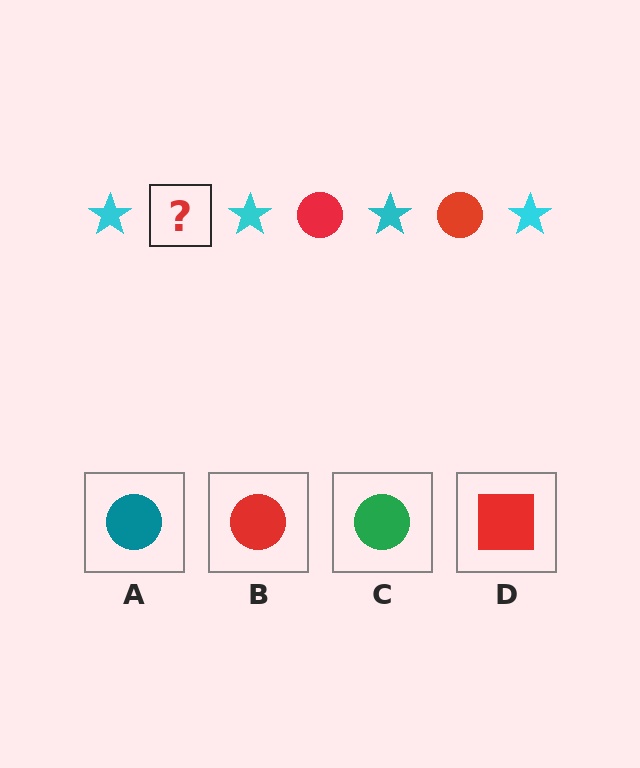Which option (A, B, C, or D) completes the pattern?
B.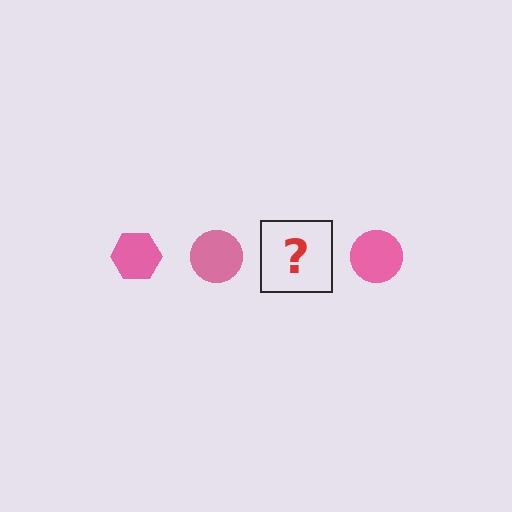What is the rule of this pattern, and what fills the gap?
The rule is that the pattern cycles through hexagon, circle shapes in pink. The gap should be filled with a pink hexagon.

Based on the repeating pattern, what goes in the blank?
The blank should be a pink hexagon.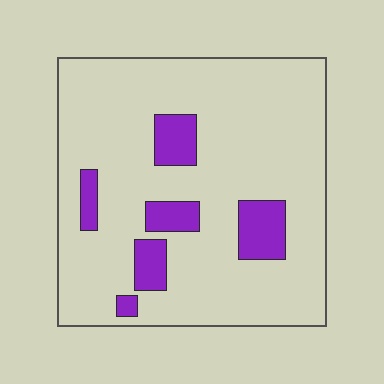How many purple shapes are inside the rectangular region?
6.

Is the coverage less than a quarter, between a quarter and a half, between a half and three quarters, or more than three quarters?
Less than a quarter.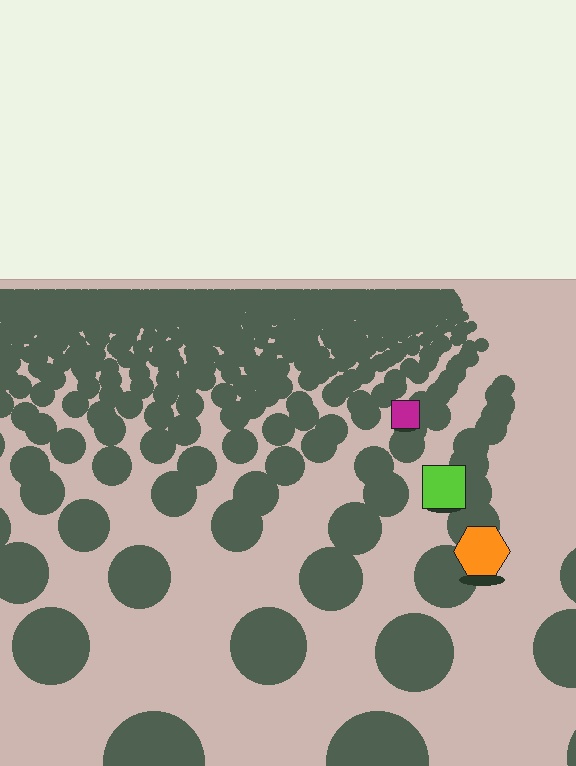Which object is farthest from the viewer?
The magenta square is farthest from the viewer. It appears smaller and the ground texture around it is denser.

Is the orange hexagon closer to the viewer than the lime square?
Yes. The orange hexagon is closer — you can tell from the texture gradient: the ground texture is coarser near it.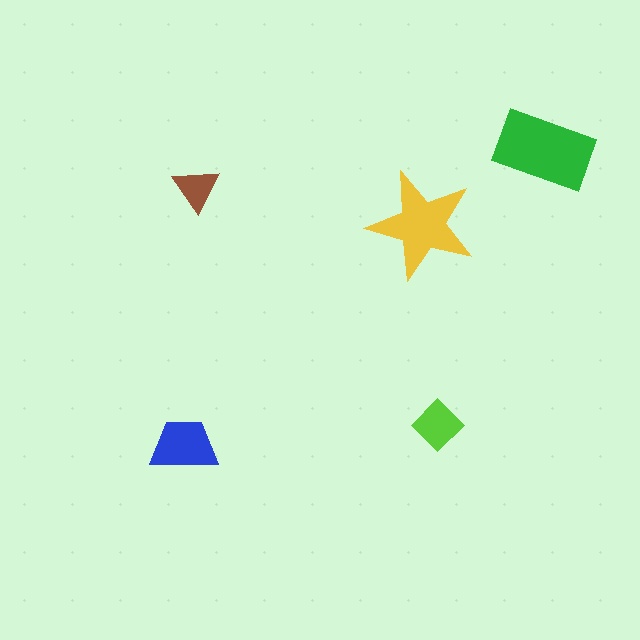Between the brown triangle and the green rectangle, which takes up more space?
The green rectangle.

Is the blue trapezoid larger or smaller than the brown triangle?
Larger.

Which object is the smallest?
The brown triangle.